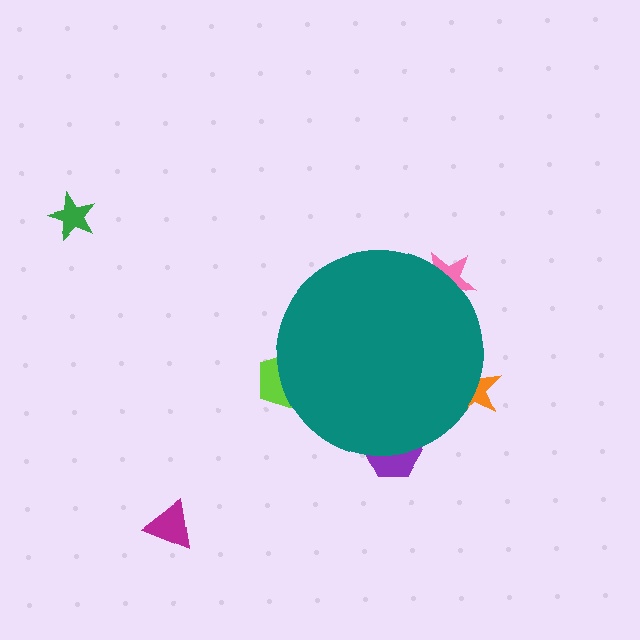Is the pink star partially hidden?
Yes, the pink star is partially hidden behind the teal circle.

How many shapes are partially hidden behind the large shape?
4 shapes are partially hidden.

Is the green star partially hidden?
No, the green star is fully visible.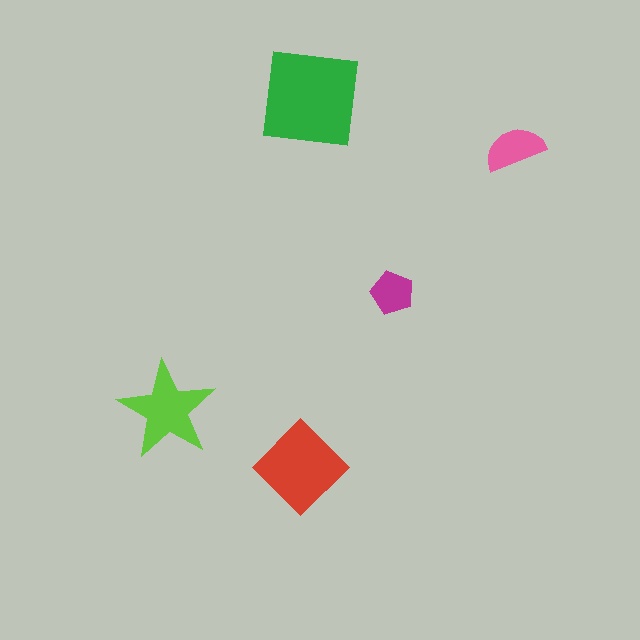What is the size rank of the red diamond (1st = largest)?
2nd.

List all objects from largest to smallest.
The green square, the red diamond, the lime star, the pink semicircle, the magenta pentagon.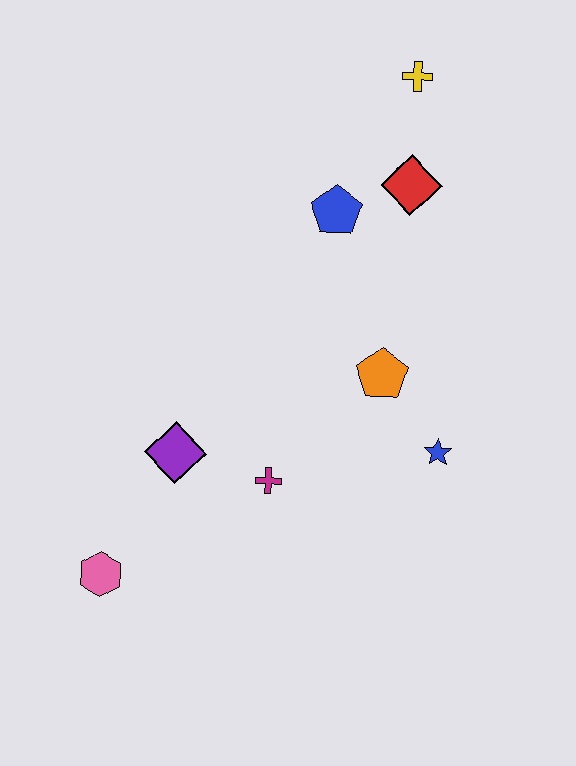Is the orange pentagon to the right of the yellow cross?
No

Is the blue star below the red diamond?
Yes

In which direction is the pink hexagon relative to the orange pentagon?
The pink hexagon is to the left of the orange pentagon.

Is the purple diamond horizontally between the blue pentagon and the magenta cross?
No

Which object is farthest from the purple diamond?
The yellow cross is farthest from the purple diamond.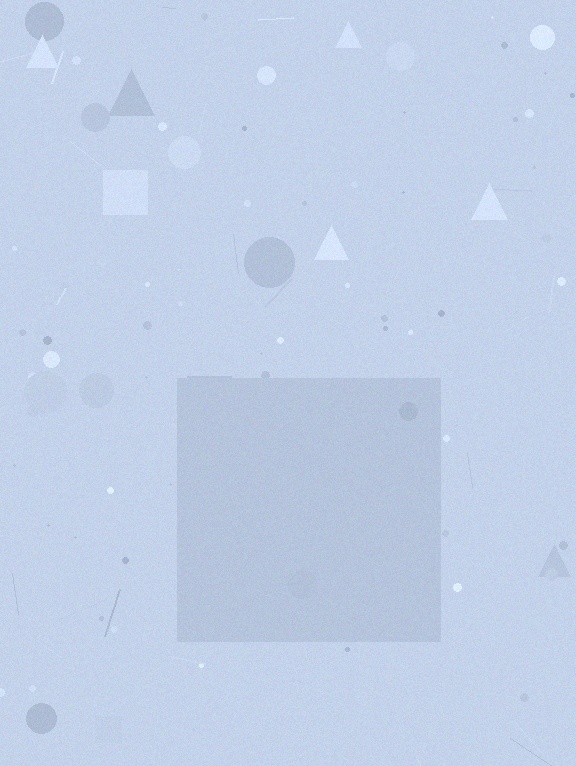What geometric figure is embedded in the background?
A square is embedded in the background.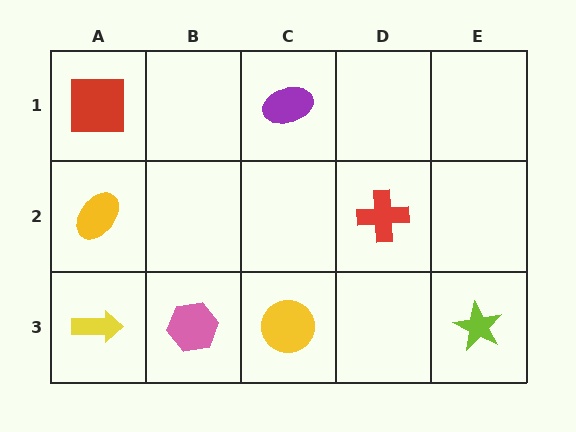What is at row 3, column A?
A yellow arrow.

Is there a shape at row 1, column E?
No, that cell is empty.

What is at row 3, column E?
A lime star.